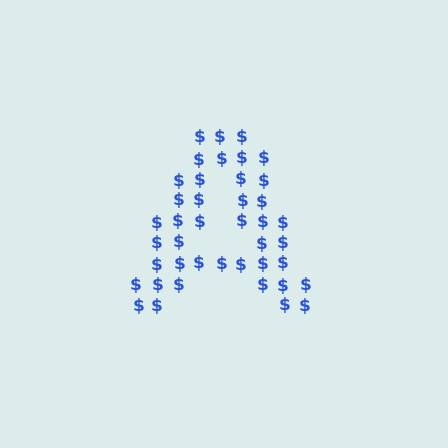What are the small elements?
The small elements are dollar signs.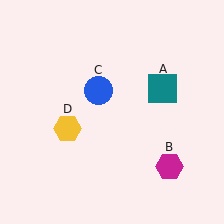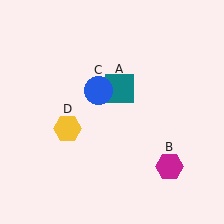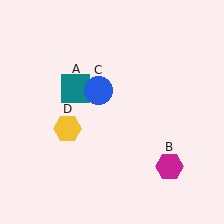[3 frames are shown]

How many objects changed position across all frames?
1 object changed position: teal square (object A).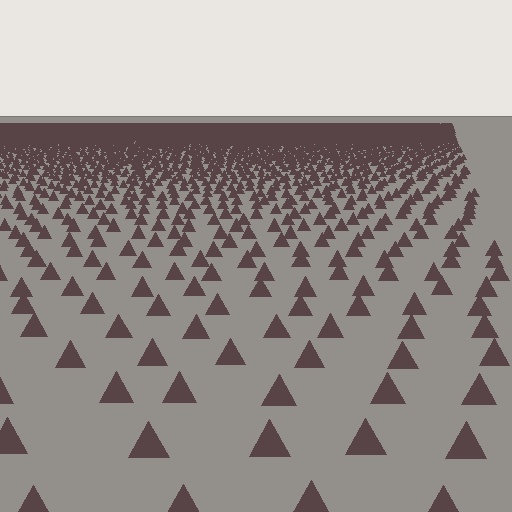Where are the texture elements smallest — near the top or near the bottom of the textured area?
Near the top.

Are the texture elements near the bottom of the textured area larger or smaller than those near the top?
Larger. Near the bottom, elements are closer to the viewer and appear at a bigger on-screen size.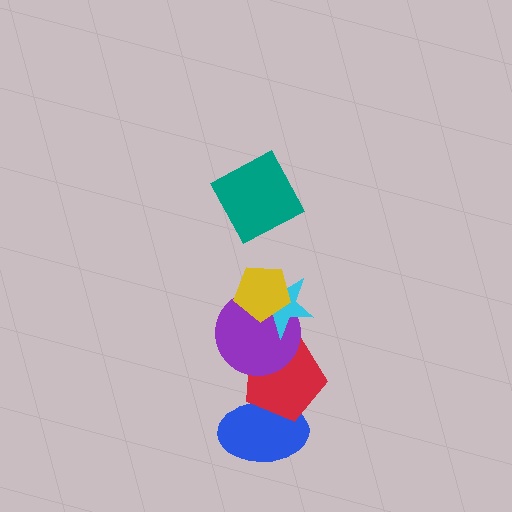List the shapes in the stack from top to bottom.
From top to bottom: the teal square, the yellow pentagon, the cyan star, the purple circle, the red pentagon, the blue ellipse.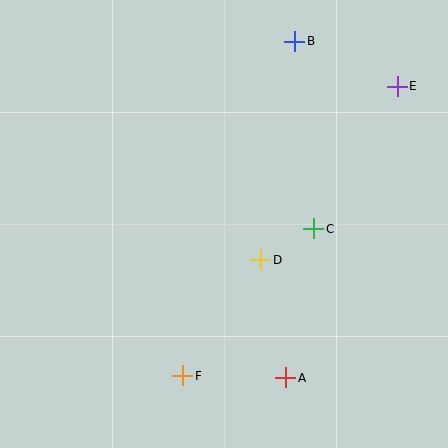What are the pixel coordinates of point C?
Point C is at (314, 229).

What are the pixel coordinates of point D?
Point D is at (261, 260).